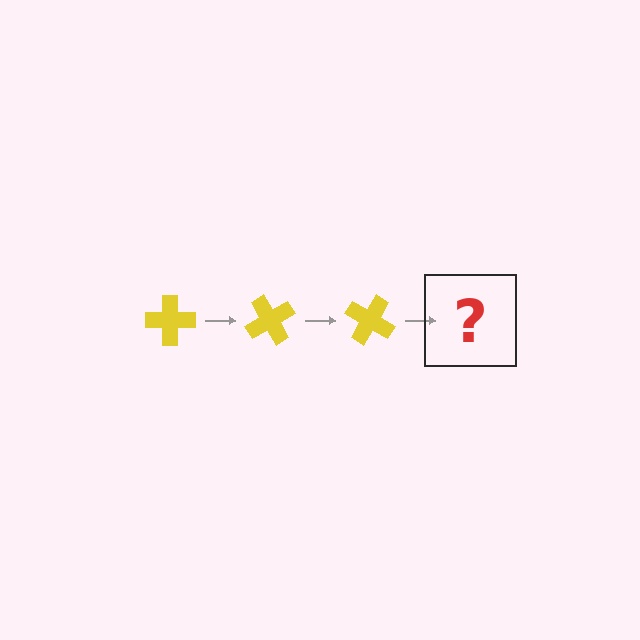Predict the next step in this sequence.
The next step is a yellow cross rotated 180 degrees.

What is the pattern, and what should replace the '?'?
The pattern is that the cross rotates 60 degrees each step. The '?' should be a yellow cross rotated 180 degrees.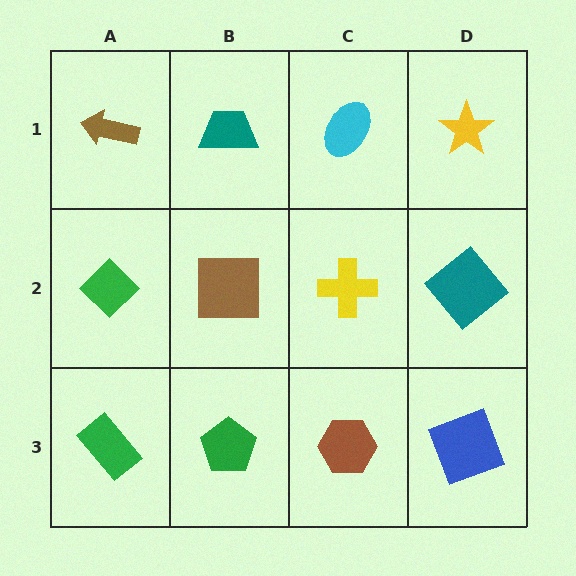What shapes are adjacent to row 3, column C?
A yellow cross (row 2, column C), a green pentagon (row 3, column B), a blue square (row 3, column D).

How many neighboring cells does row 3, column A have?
2.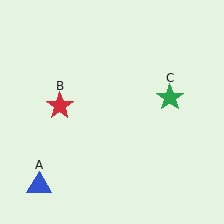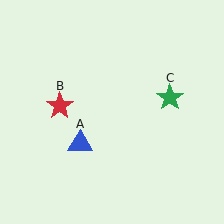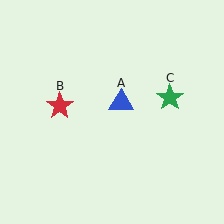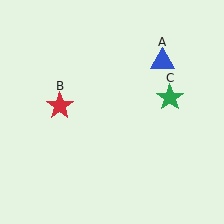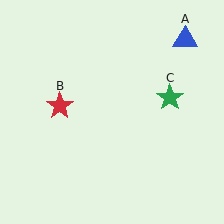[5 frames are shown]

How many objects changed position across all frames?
1 object changed position: blue triangle (object A).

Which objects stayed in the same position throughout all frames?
Red star (object B) and green star (object C) remained stationary.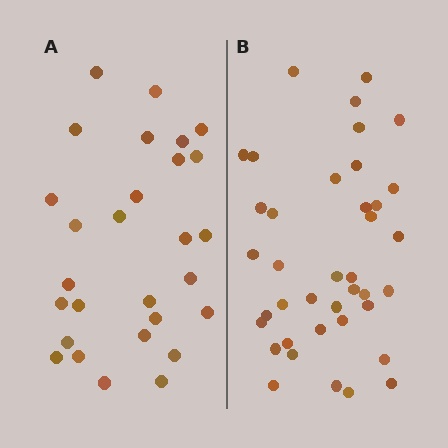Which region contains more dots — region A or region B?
Region B (the right region) has more dots.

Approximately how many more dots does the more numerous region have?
Region B has roughly 12 or so more dots than region A.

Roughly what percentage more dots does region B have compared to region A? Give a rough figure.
About 40% more.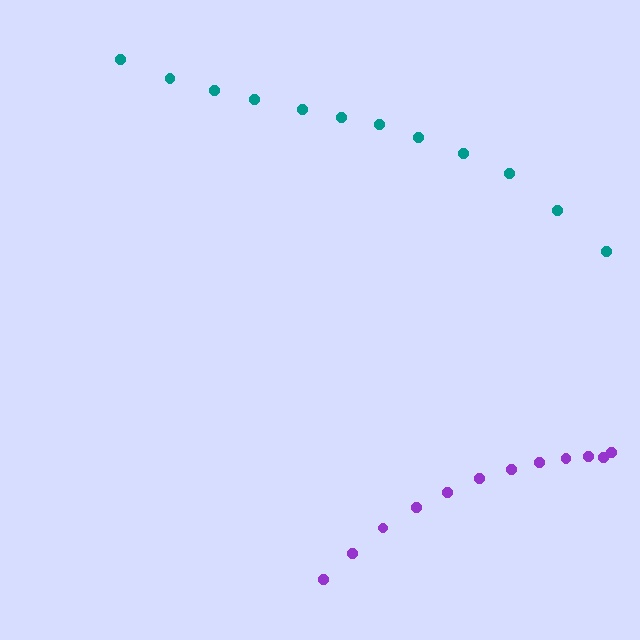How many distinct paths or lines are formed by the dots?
There are 2 distinct paths.